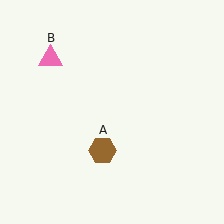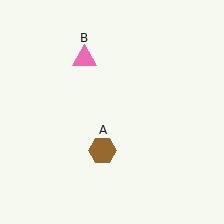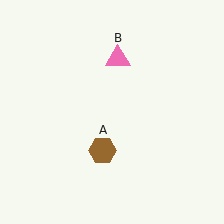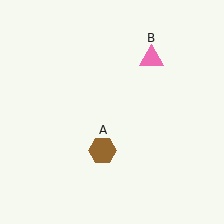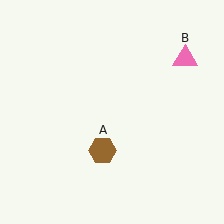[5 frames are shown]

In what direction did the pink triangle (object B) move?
The pink triangle (object B) moved right.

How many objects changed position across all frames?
1 object changed position: pink triangle (object B).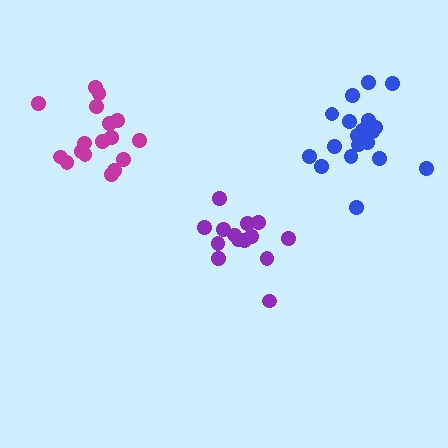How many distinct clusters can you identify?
There are 3 distinct clusters.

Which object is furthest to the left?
The magenta cluster is leftmost.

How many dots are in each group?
Group 1: 14 dots, Group 2: 17 dots, Group 3: 20 dots (51 total).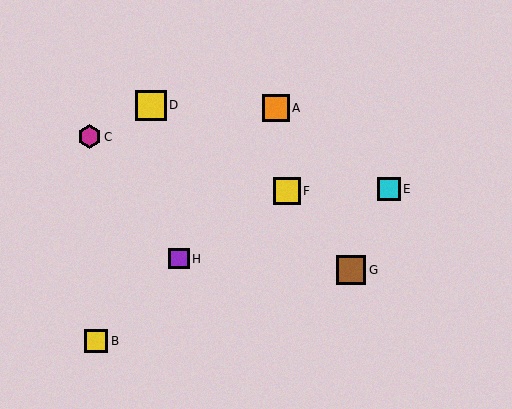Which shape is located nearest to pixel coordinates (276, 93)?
The orange square (labeled A) at (276, 108) is nearest to that location.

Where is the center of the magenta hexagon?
The center of the magenta hexagon is at (89, 137).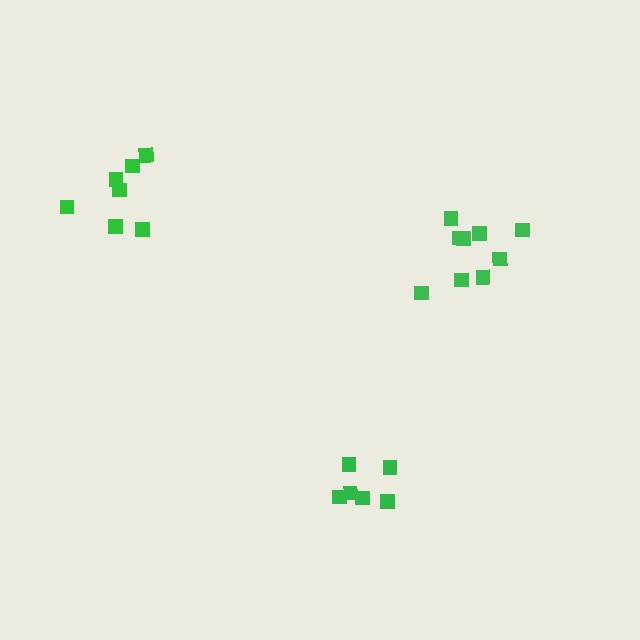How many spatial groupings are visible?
There are 3 spatial groupings.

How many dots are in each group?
Group 1: 7 dots, Group 2: 6 dots, Group 3: 9 dots (22 total).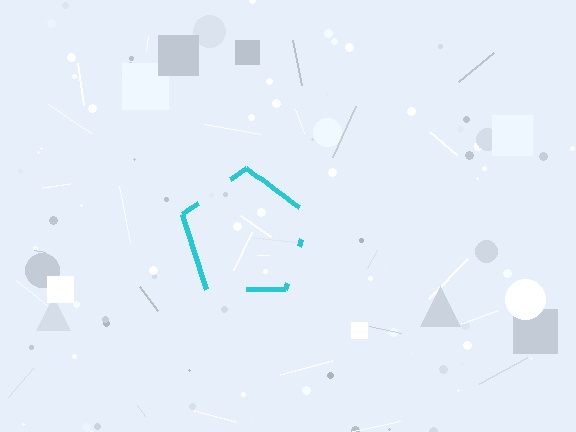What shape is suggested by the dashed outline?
The dashed outline suggests a pentagon.